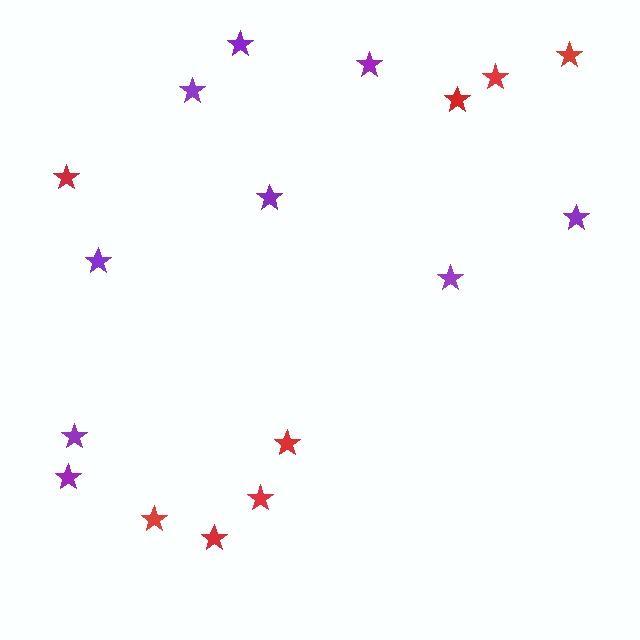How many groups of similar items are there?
There are 2 groups: one group of purple stars (9) and one group of red stars (8).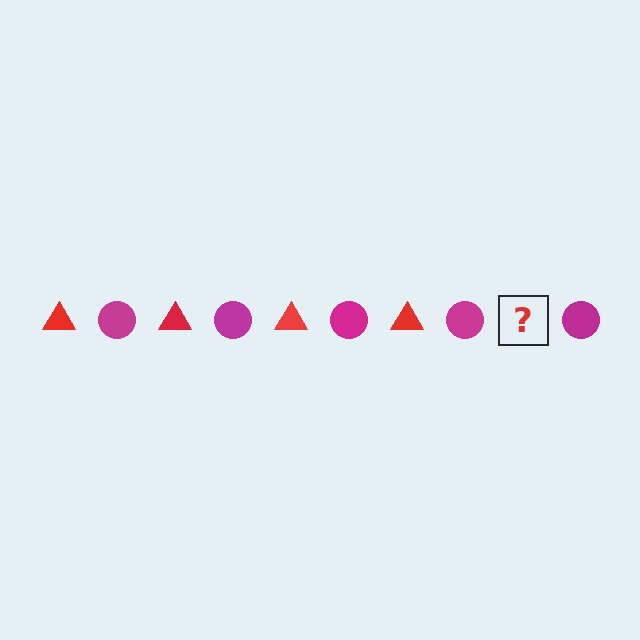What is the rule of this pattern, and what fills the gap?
The rule is that the pattern alternates between red triangle and magenta circle. The gap should be filled with a red triangle.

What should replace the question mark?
The question mark should be replaced with a red triangle.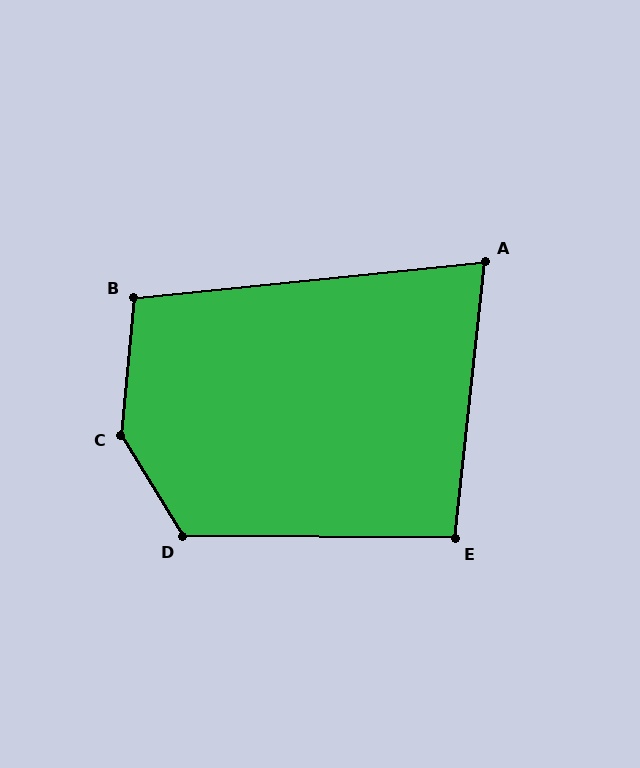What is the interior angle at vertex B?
Approximately 101 degrees (obtuse).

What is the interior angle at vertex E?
Approximately 96 degrees (obtuse).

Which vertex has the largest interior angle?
C, at approximately 144 degrees.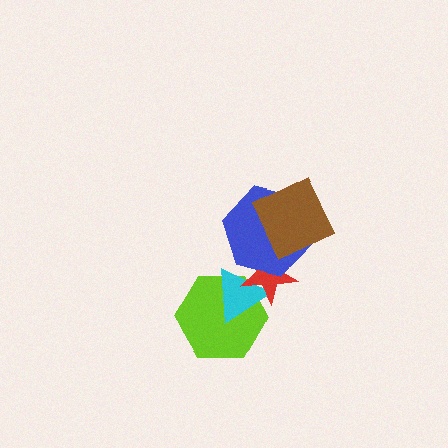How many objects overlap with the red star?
4 objects overlap with the red star.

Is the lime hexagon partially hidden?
Yes, it is partially covered by another shape.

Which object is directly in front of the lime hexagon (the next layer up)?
The cyan triangle is directly in front of the lime hexagon.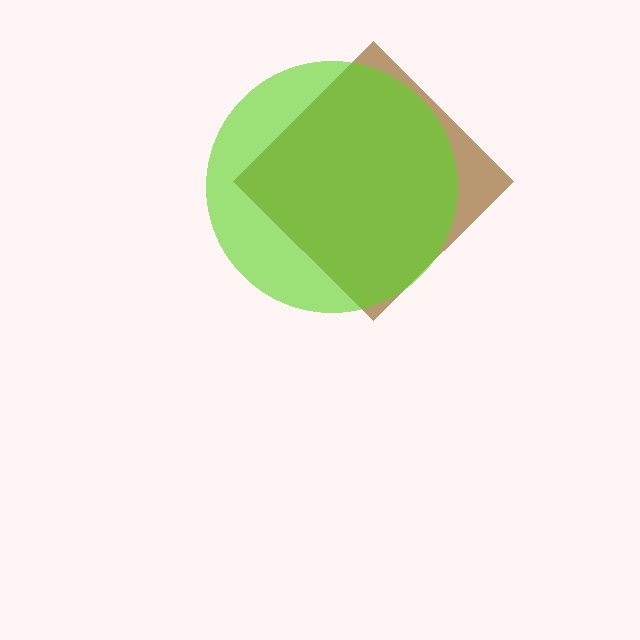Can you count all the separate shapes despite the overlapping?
Yes, there are 2 separate shapes.